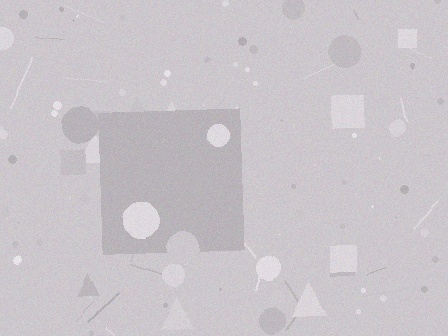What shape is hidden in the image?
A square is hidden in the image.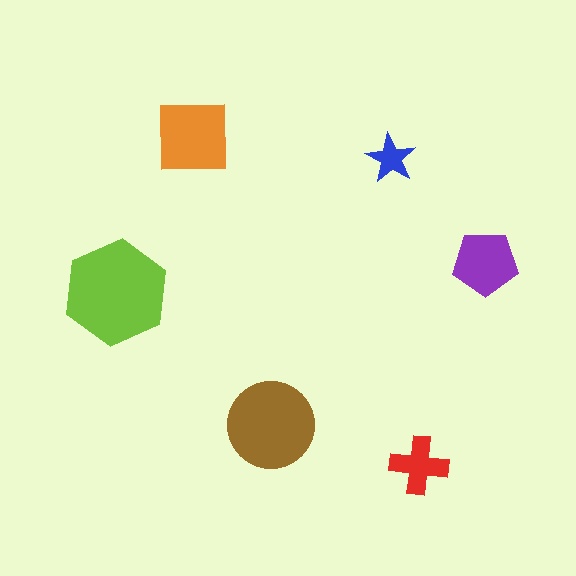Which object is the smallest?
The blue star.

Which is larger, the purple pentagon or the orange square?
The orange square.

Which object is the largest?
The lime hexagon.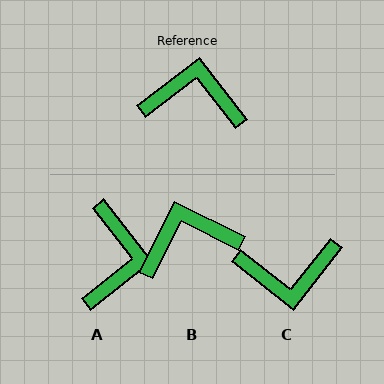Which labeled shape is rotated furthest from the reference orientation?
C, about 166 degrees away.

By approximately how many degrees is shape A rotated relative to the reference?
Approximately 89 degrees clockwise.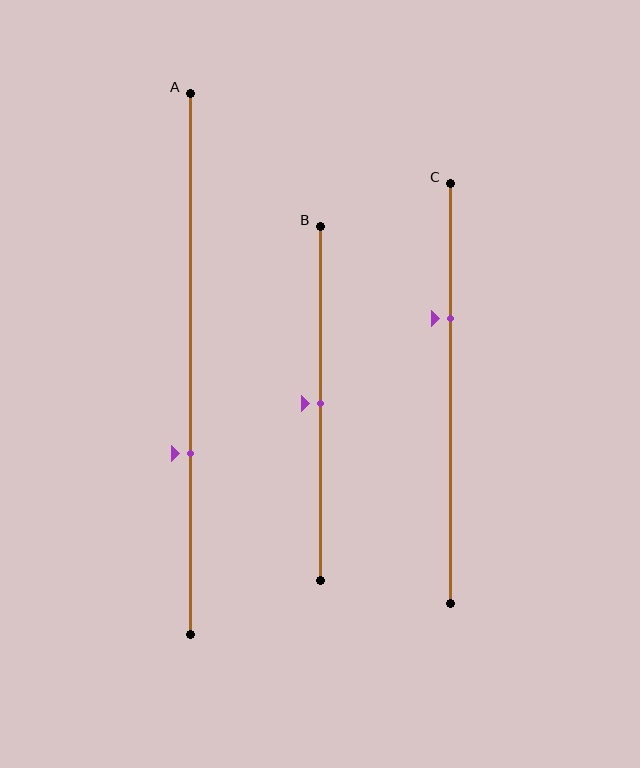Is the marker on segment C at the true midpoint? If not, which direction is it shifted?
No, the marker on segment C is shifted upward by about 18% of the segment length.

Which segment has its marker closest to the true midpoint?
Segment B has its marker closest to the true midpoint.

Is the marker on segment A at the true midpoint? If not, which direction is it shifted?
No, the marker on segment A is shifted downward by about 17% of the segment length.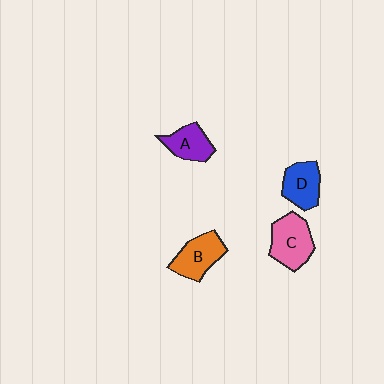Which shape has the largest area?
Shape C (pink).